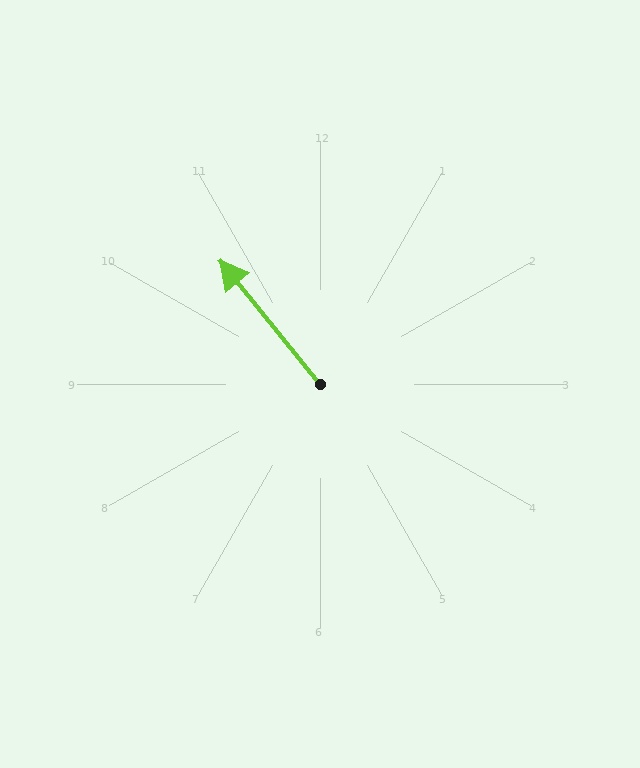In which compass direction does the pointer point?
Northwest.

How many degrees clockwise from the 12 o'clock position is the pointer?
Approximately 321 degrees.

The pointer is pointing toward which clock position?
Roughly 11 o'clock.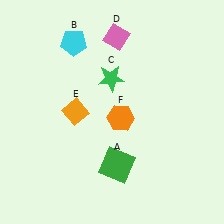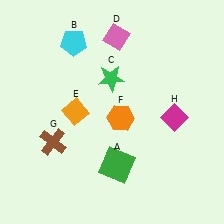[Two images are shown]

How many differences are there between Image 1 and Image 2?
There are 2 differences between the two images.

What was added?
A brown cross (G), a magenta diamond (H) were added in Image 2.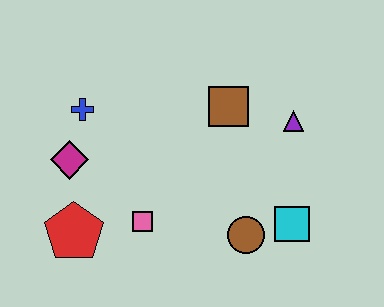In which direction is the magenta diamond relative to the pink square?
The magenta diamond is to the left of the pink square.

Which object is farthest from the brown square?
The red pentagon is farthest from the brown square.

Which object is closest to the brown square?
The purple triangle is closest to the brown square.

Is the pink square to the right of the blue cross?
Yes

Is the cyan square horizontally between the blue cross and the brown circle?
No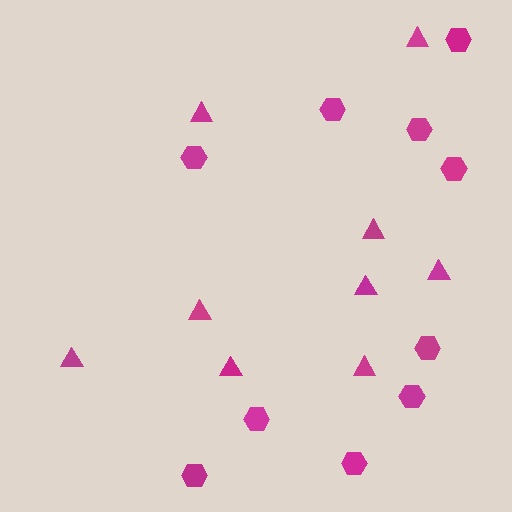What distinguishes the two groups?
There are 2 groups: one group of hexagons (10) and one group of triangles (9).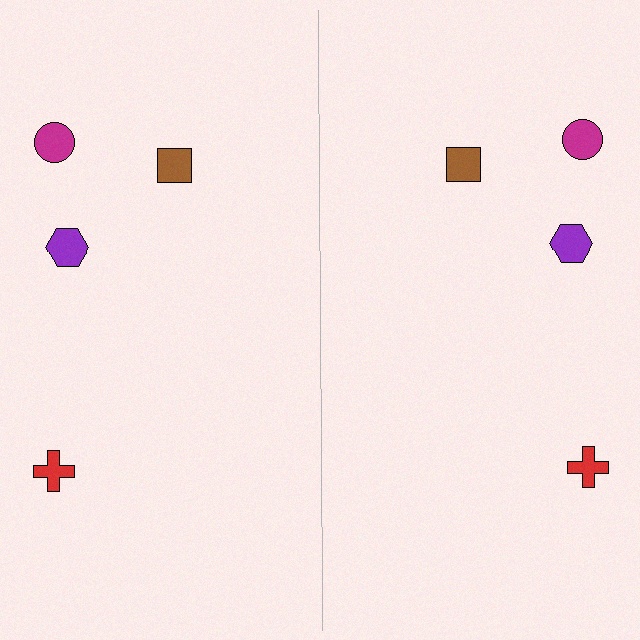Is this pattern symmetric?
Yes, this pattern has bilateral (reflection) symmetry.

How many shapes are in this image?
There are 8 shapes in this image.